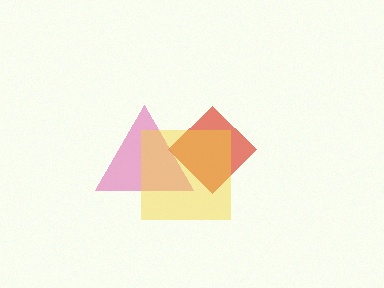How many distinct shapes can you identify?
There are 3 distinct shapes: a red diamond, a magenta triangle, a yellow square.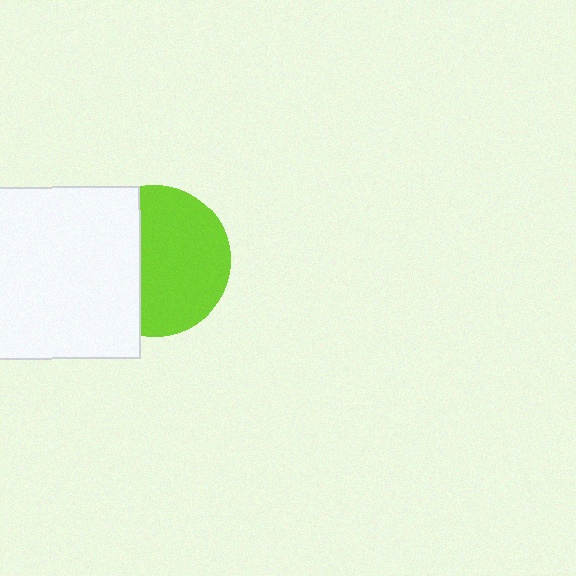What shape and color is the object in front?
The object in front is a white rectangle.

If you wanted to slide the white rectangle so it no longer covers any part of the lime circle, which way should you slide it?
Slide it left — that is the most direct way to separate the two shapes.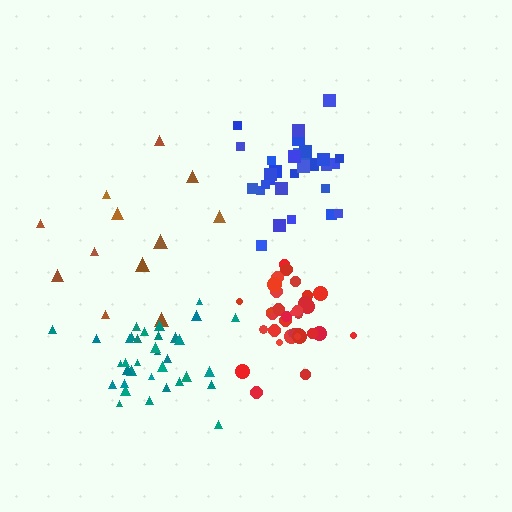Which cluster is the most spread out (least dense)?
Brown.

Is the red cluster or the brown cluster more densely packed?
Red.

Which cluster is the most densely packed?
Red.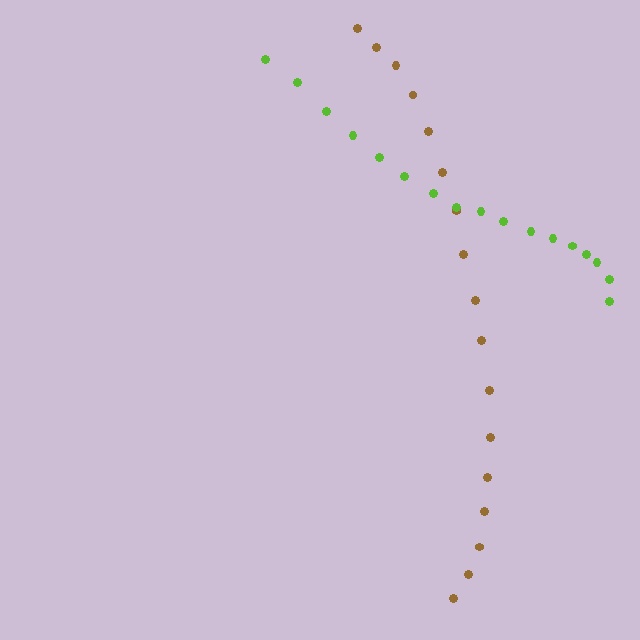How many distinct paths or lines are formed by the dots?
There are 2 distinct paths.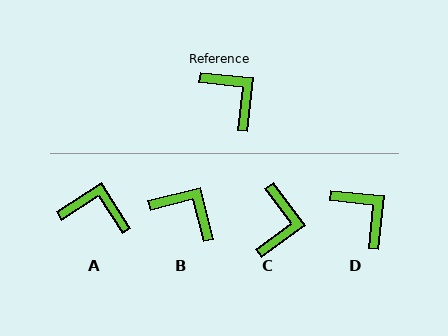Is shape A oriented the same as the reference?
No, it is off by about 39 degrees.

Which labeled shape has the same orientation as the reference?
D.